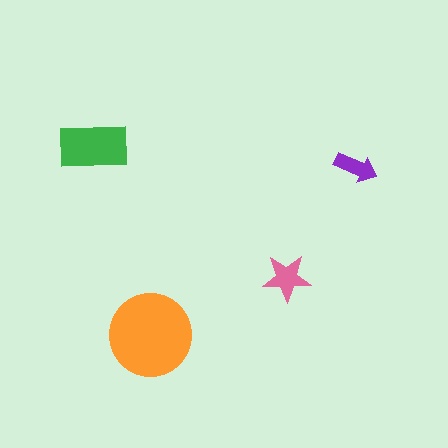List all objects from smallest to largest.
The purple arrow, the pink star, the green rectangle, the orange circle.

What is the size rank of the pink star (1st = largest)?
3rd.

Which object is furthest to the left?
The green rectangle is leftmost.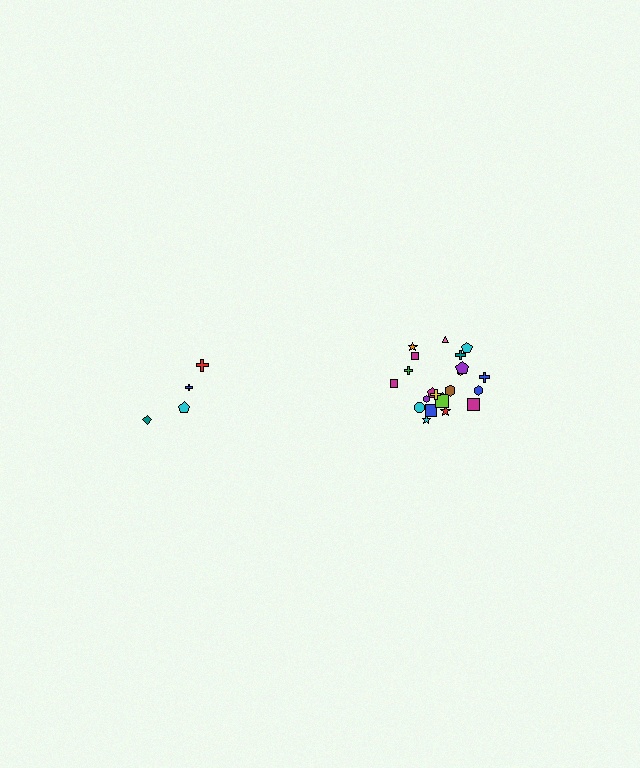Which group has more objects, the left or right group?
The right group.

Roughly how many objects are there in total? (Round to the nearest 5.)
Roughly 25 objects in total.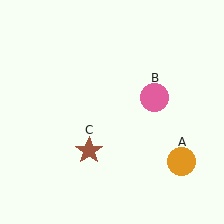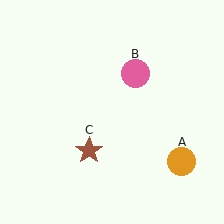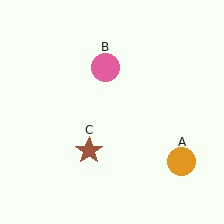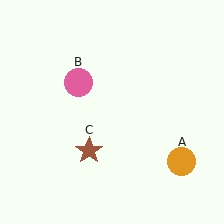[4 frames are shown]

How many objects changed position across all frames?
1 object changed position: pink circle (object B).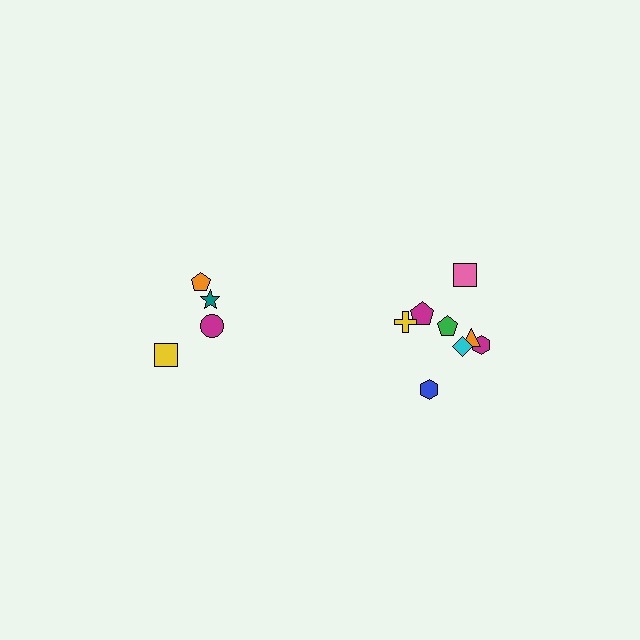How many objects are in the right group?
There are 8 objects.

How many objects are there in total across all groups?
There are 12 objects.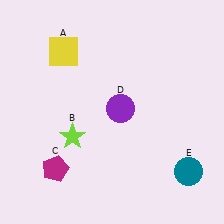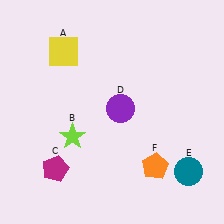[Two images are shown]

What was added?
An orange pentagon (F) was added in Image 2.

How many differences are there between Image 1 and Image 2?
There is 1 difference between the two images.